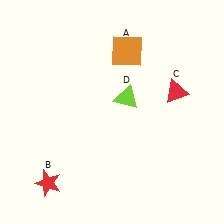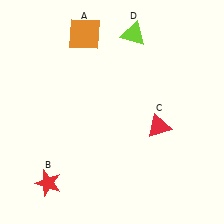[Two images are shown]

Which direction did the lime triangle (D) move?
The lime triangle (D) moved up.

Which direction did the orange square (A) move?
The orange square (A) moved left.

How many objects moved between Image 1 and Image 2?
3 objects moved between the two images.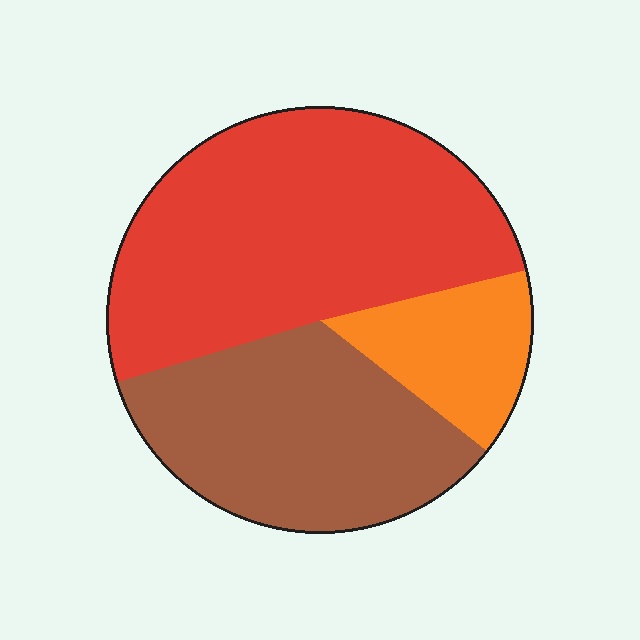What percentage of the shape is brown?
Brown takes up between a third and a half of the shape.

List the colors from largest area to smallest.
From largest to smallest: red, brown, orange.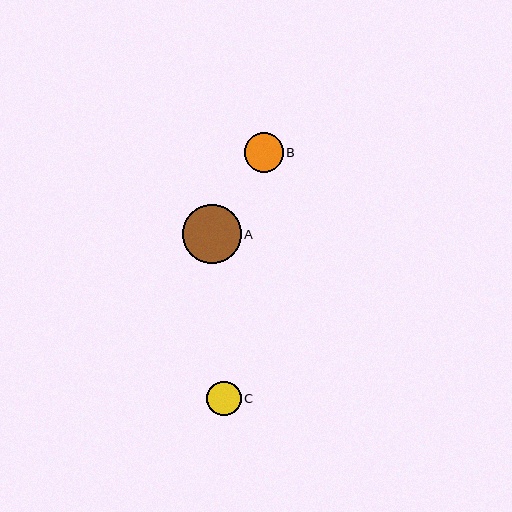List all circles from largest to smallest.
From largest to smallest: A, B, C.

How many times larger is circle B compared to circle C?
Circle B is approximately 1.2 times the size of circle C.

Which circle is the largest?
Circle A is the largest with a size of approximately 58 pixels.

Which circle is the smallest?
Circle C is the smallest with a size of approximately 34 pixels.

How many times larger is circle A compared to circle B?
Circle A is approximately 1.5 times the size of circle B.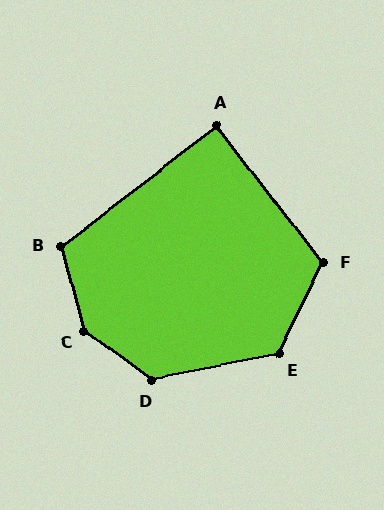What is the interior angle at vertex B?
Approximately 112 degrees (obtuse).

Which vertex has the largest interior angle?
C, at approximately 142 degrees.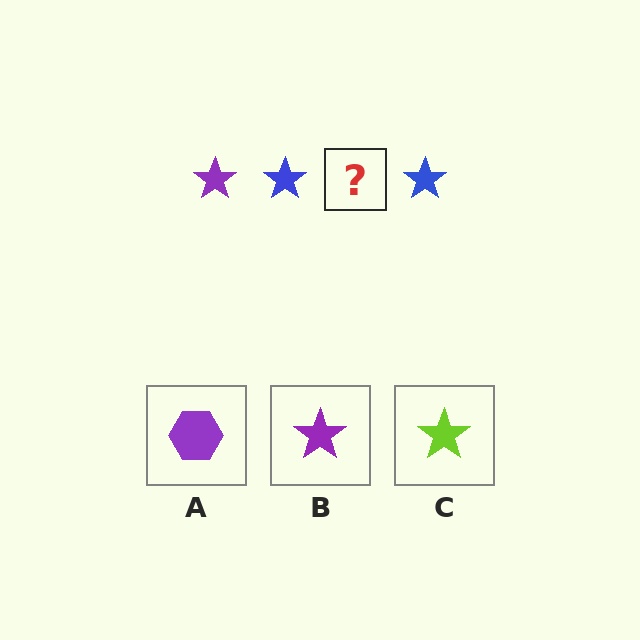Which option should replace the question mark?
Option B.